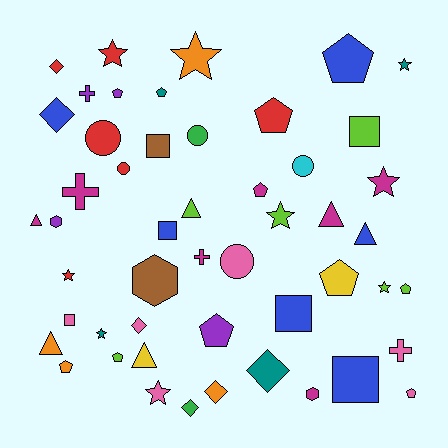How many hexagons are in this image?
There are 3 hexagons.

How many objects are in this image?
There are 50 objects.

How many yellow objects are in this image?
There are 2 yellow objects.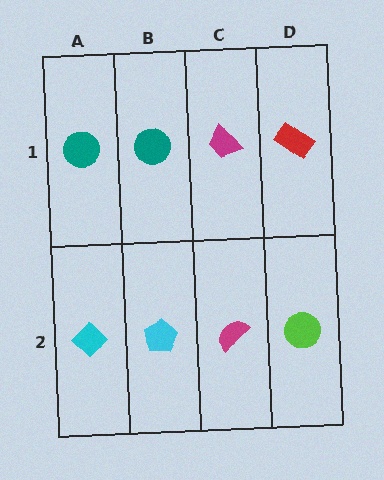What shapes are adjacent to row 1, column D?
A lime circle (row 2, column D), a magenta trapezoid (row 1, column C).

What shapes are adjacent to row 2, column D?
A red rectangle (row 1, column D), a magenta semicircle (row 2, column C).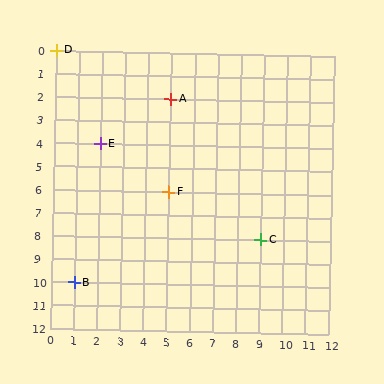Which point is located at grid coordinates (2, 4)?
Point E is at (2, 4).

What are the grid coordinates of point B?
Point B is at grid coordinates (1, 10).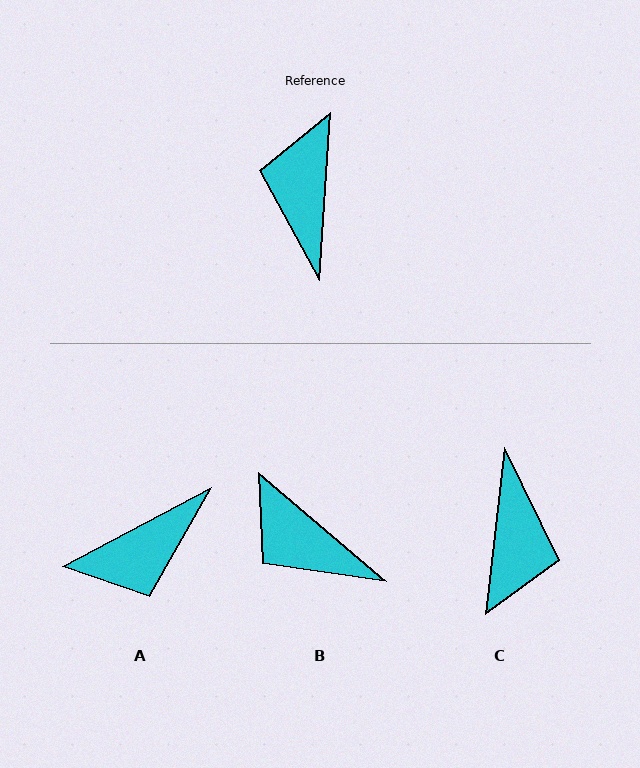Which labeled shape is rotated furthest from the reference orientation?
C, about 178 degrees away.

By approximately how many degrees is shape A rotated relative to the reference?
Approximately 122 degrees counter-clockwise.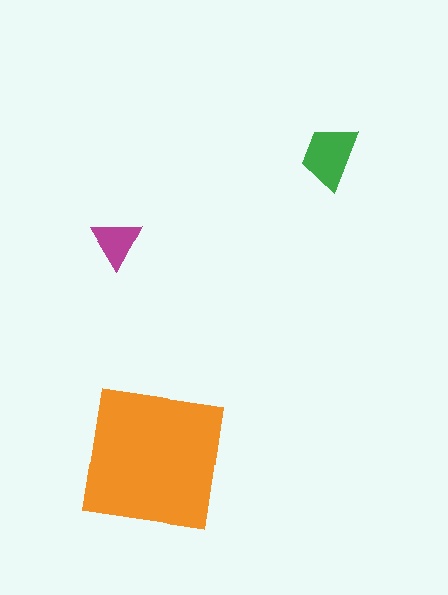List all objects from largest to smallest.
The orange square, the green trapezoid, the magenta triangle.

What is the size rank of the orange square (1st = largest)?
1st.